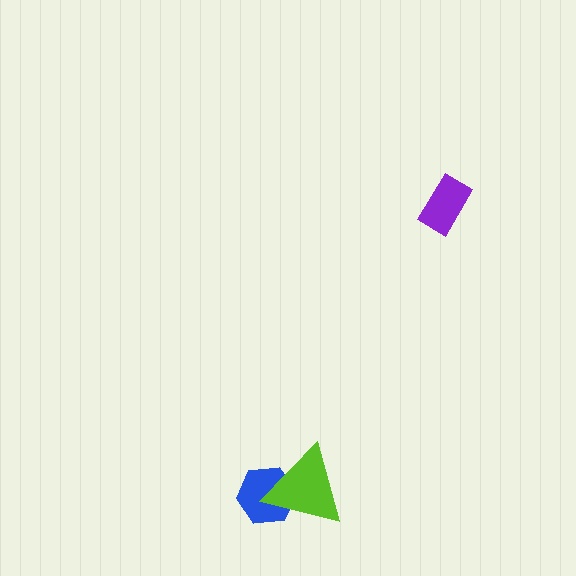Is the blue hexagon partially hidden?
Yes, it is partially covered by another shape.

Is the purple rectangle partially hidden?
No, no other shape covers it.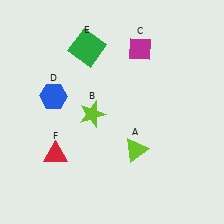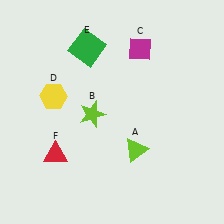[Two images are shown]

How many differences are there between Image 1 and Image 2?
There is 1 difference between the two images.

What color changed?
The hexagon (D) changed from blue in Image 1 to yellow in Image 2.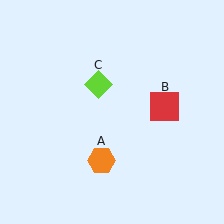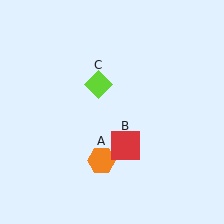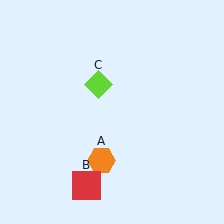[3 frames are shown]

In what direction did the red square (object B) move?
The red square (object B) moved down and to the left.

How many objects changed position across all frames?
1 object changed position: red square (object B).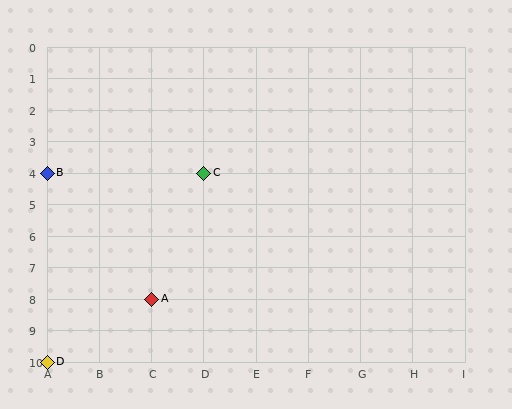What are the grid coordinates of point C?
Point C is at grid coordinates (D, 4).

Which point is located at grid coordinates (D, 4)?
Point C is at (D, 4).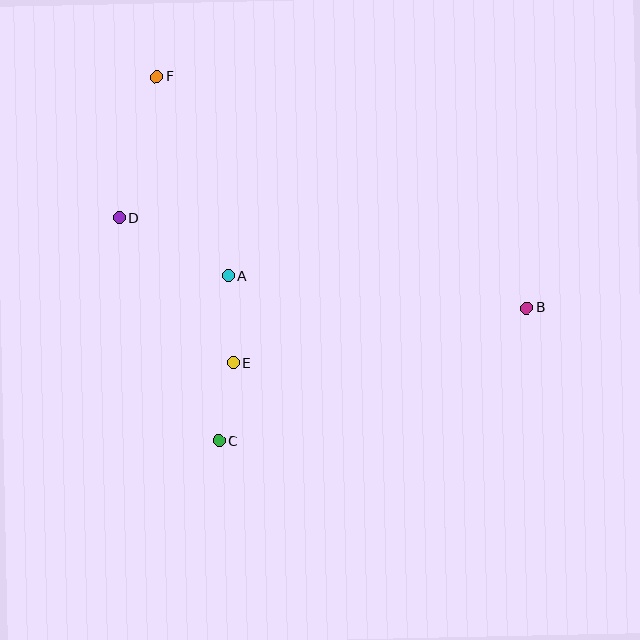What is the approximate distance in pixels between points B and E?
The distance between B and E is approximately 299 pixels.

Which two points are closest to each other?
Points C and E are closest to each other.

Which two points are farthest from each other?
Points B and F are farthest from each other.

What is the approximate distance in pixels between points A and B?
The distance between A and B is approximately 300 pixels.